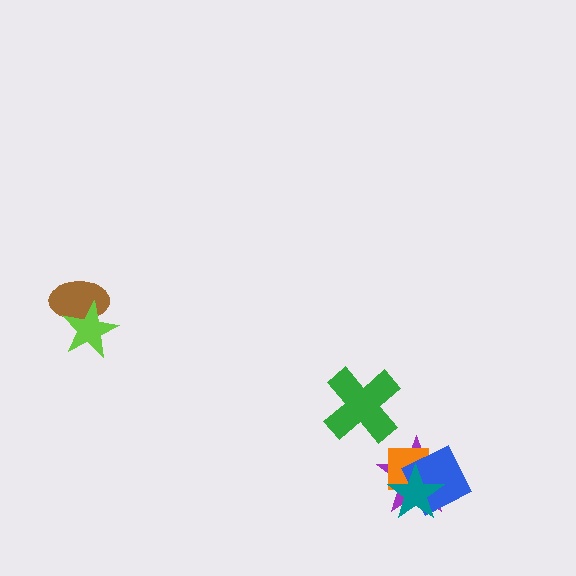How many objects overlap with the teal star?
3 objects overlap with the teal star.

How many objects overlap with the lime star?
1 object overlaps with the lime star.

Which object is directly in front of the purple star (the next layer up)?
The orange square is directly in front of the purple star.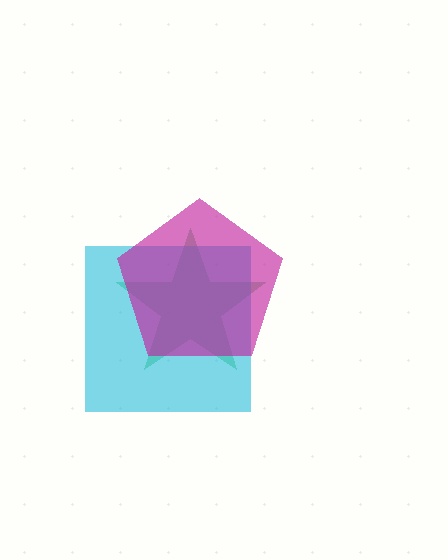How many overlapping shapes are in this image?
There are 3 overlapping shapes in the image.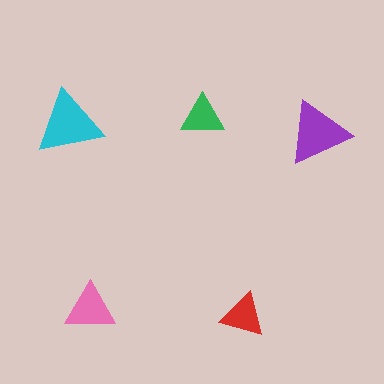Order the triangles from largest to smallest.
the cyan one, the purple one, the pink one, the red one, the green one.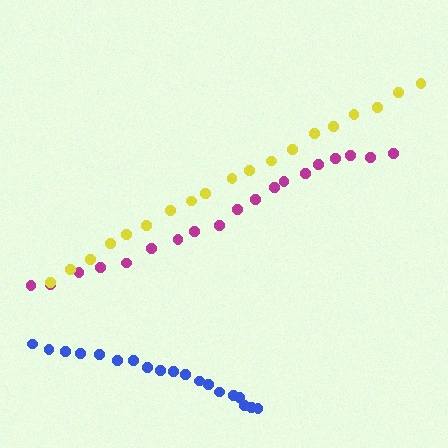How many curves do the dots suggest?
There are 3 distinct paths.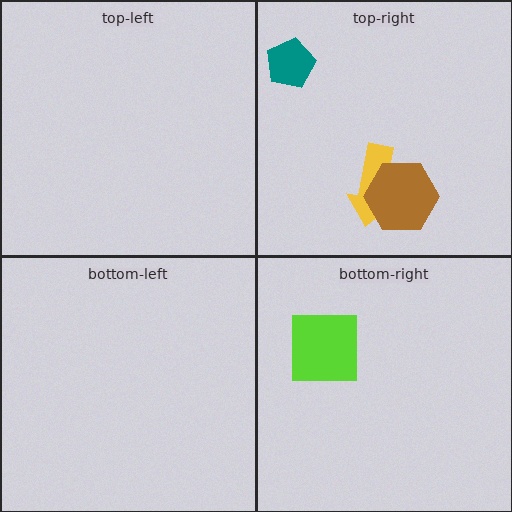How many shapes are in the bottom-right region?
1.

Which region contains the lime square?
The bottom-right region.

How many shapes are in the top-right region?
3.